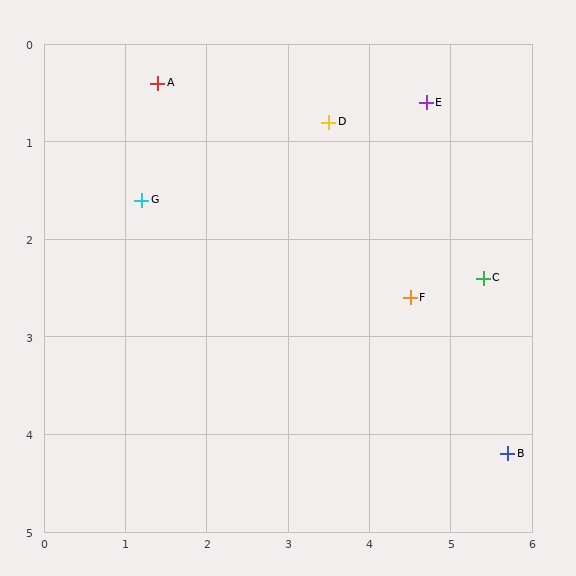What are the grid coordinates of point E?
Point E is at approximately (4.7, 0.6).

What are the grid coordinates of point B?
Point B is at approximately (5.7, 4.2).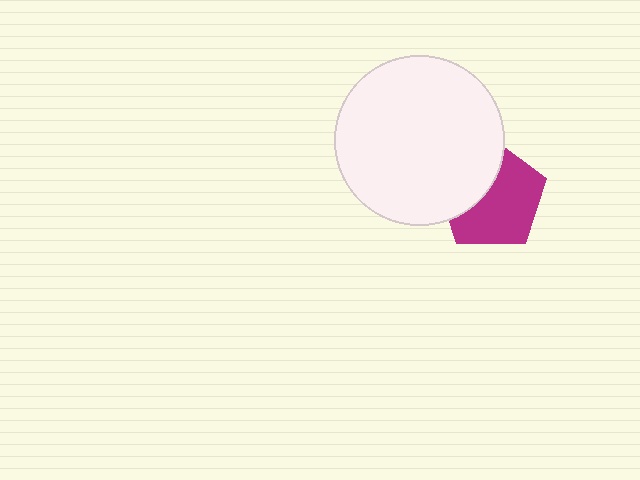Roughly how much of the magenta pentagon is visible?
About half of it is visible (roughly 62%).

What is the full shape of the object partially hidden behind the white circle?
The partially hidden object is a magenta pentagon.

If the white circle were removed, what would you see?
You would see the complete magenta pentagon.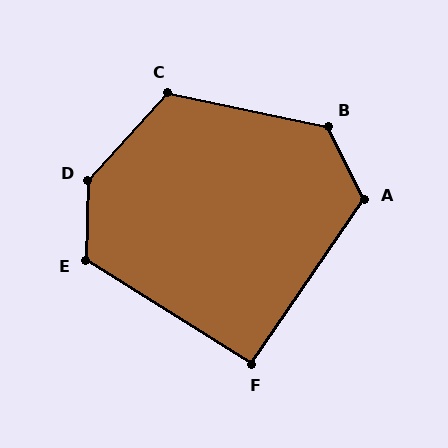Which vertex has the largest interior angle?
D, at approximately 139 degrees.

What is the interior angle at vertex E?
Approximately 121 degrees (obtuse).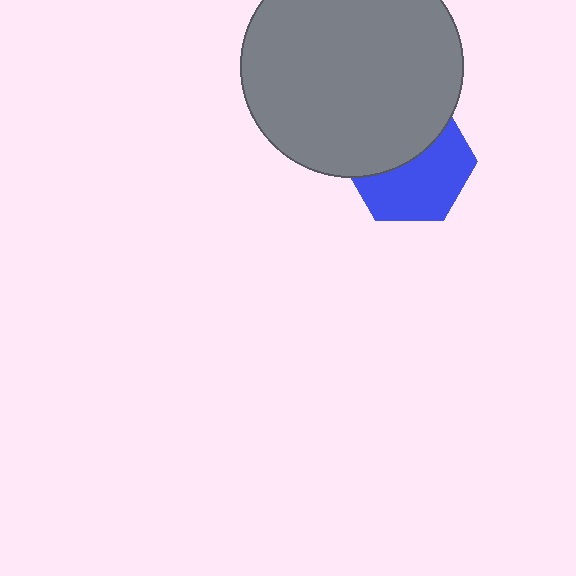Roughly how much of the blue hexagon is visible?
About half of it is visible (roughly 55%).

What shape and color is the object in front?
The object in front is a gray circle.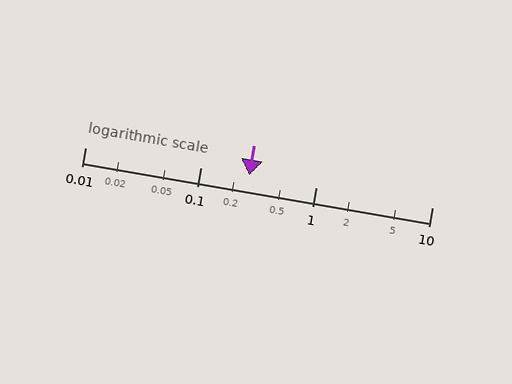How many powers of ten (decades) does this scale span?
The scale spans 3 decades, from 0.01 to 10.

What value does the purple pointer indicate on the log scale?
The pointer indicates approximately 0.26.